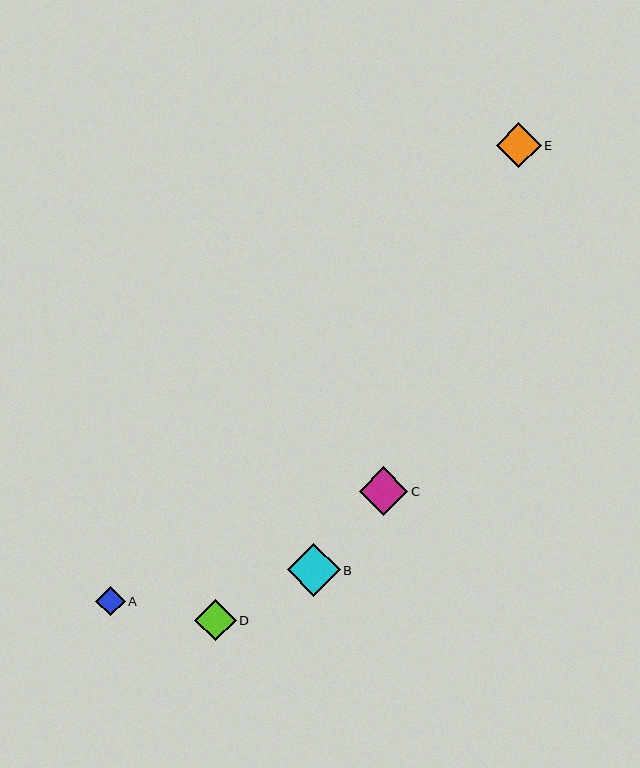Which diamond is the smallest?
Diamond A is the smallest with a size of approximately 29 pixels.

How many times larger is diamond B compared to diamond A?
Diamond B is approximately 1.8 times the size of diamond A.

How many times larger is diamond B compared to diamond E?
Diamond B is approximately 1.2 times the size of diamond E.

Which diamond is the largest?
Diamond B is the largest with a size of approximately 53 pixels.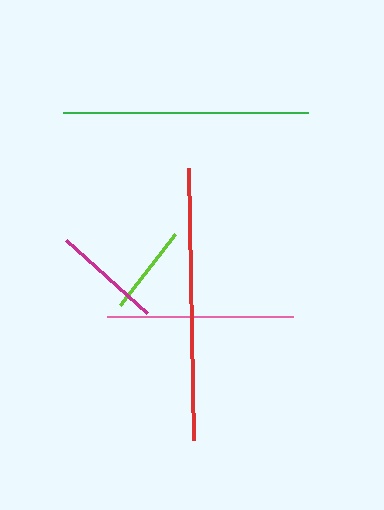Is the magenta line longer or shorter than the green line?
The green line is longer than the magenta line.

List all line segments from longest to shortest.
From longest to shortest: red, green, pink, magenta, lime.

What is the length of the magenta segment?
The magenta segment is approximately 109 pixels long.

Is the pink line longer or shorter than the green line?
The green line is longer than the pink line.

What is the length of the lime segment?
The lime segment is approximately 89 pixels long.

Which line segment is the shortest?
The lime line is the shortest at approximately 89 pixels.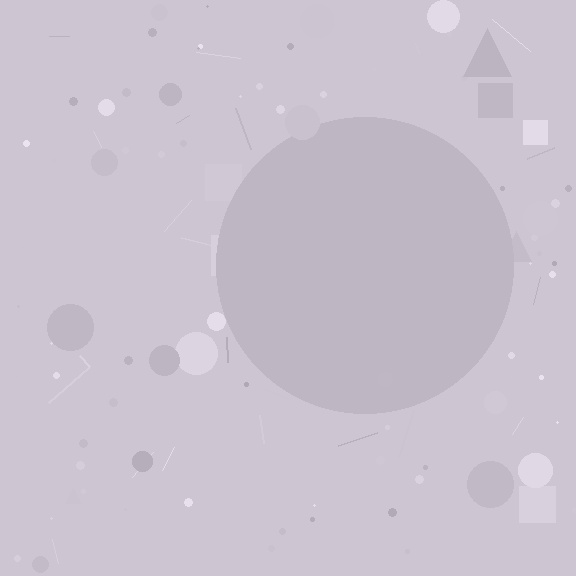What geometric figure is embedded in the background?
A circle is embedded in the background.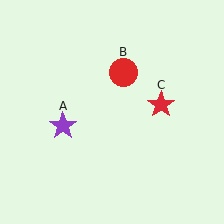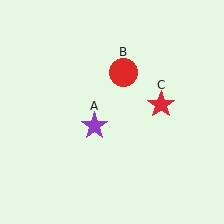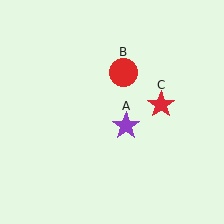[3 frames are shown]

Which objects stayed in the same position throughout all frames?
Red circle (object B) and red star (object C) remained stationary.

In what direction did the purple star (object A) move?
The purple star (object A) moved right.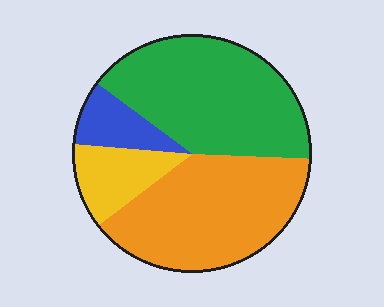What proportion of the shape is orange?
Orange covers 39% of the shape.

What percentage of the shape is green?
Green covers 41% of the shape.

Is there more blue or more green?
Green.